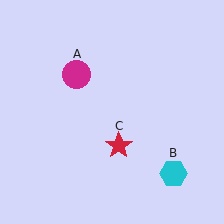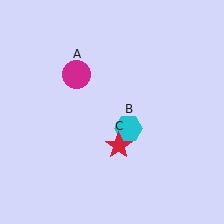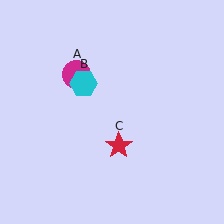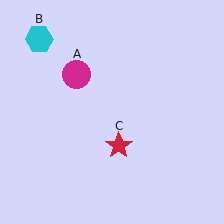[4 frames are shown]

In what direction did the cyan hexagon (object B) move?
The cyan hexagon (object B) moved up and to the left.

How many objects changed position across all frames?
1 object changed position: cyan hexagon (object B).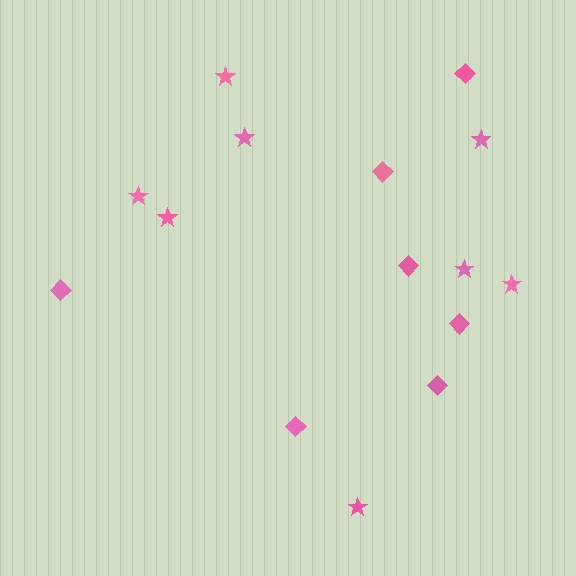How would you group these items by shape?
There are 2 groups: one group of diamonds (7) and one group of stars (8).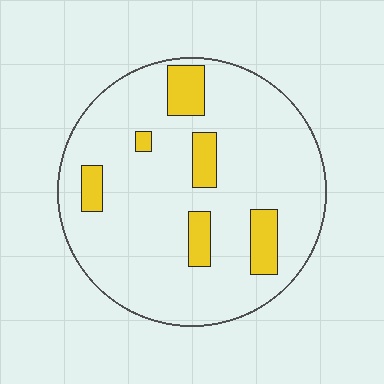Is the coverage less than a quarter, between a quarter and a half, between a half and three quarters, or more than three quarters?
Less than a quarter.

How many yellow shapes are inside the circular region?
6.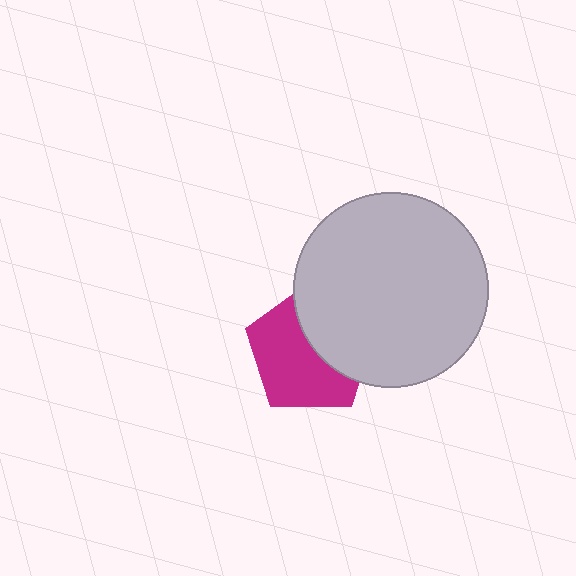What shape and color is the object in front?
The object in front is a light gray circle.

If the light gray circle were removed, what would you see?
You would see the complete magenta pentagon.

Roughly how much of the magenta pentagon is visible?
About half of it is visible (roughly 59%).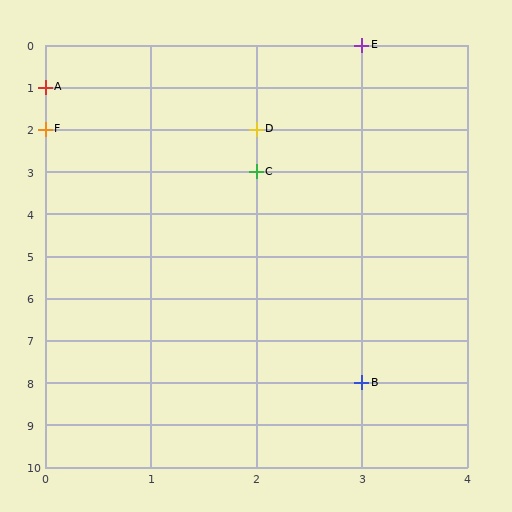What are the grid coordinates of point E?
Point E is at grid coordinates (3, 0).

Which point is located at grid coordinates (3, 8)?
Point B is at (3, 8).